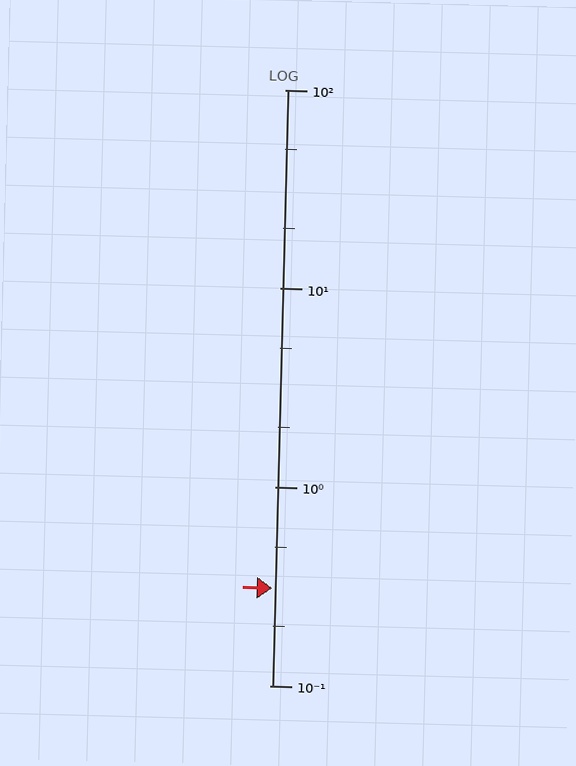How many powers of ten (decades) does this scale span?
The scale spans 3 decades, from 0.1 to 100.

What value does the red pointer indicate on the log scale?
The pointer indicates approximately 0.31.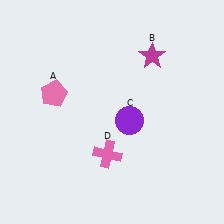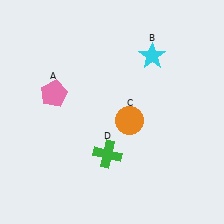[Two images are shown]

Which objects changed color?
B changed from magenta to cyan. C changed from purple to orange. D changed from pink to green.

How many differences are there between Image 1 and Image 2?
There are 3 differences between the two images.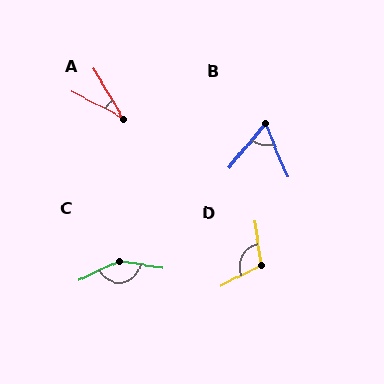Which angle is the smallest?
A, at approximately 32 degrees.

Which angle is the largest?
C, at approximately 145 degrees.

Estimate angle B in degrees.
Approximately 62 degrees.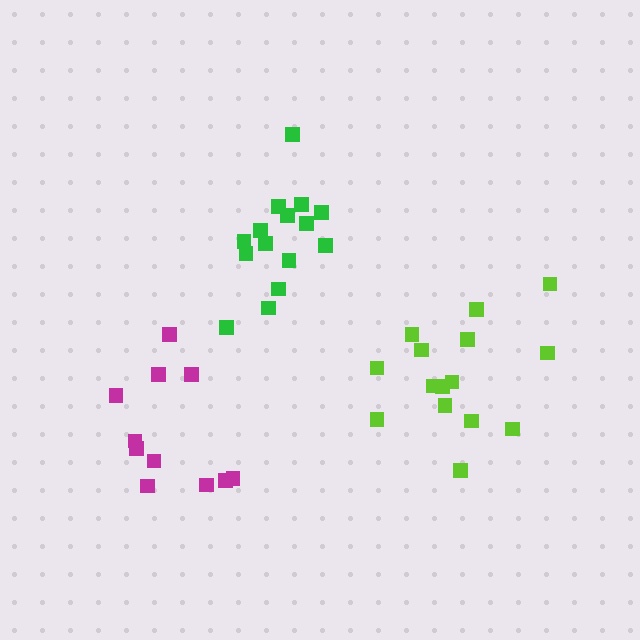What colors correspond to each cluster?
The clusters are colored: lime, green, magenta.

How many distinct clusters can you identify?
There are 3 distinct clusters.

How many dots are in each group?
Group 1: 15 dots, Group 2: 15 dots, Group 3: 11 dots (41 total).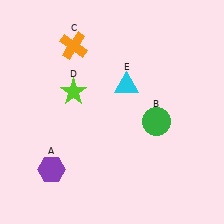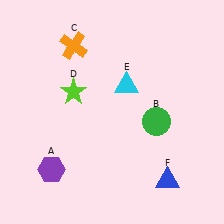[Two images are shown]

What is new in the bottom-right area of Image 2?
A blue triangle (F) was added in the bottom-right area of Image 2.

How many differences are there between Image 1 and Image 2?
There is 1 difference between the two images.